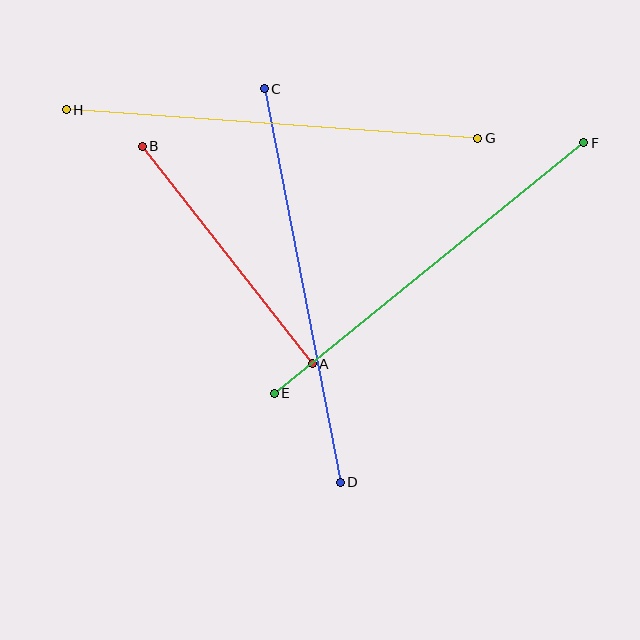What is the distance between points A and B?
The distance is approximately 276 pixels.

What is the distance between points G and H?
The distance is approximately 413 pixels.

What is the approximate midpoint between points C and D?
The midpoint is at approximately (302, 286) pixels.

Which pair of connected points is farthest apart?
Points G and H are farthest apart.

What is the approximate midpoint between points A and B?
The midpoint is at approximately (227, 255) pixels.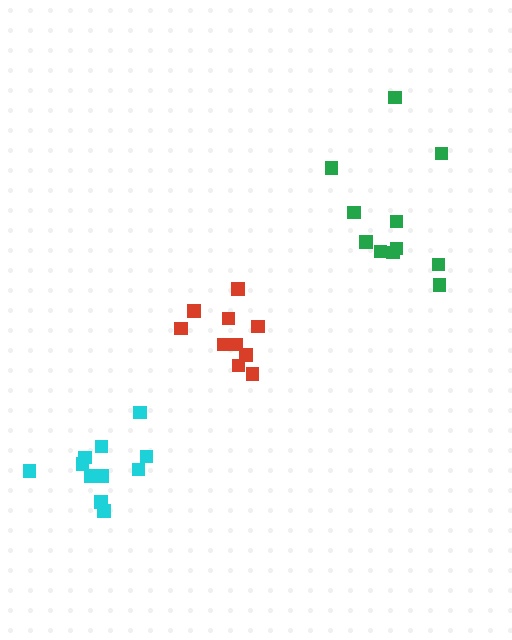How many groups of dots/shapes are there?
There are 3 groups.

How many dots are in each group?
Group 1: 10 dots, Group 2: 11 dots, Group 3: 11 dots (32 total).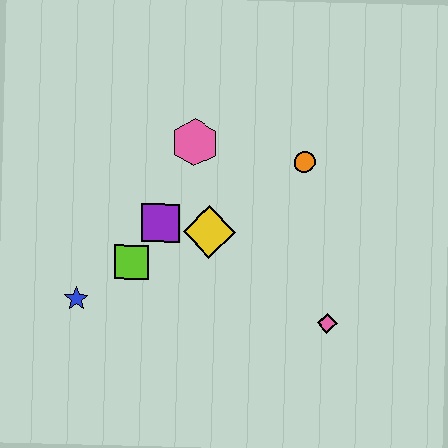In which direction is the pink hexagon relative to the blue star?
The pink hexagon is above the blue star.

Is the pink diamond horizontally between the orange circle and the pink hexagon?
No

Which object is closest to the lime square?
The purple square is closest to the lime square.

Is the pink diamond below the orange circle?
Yes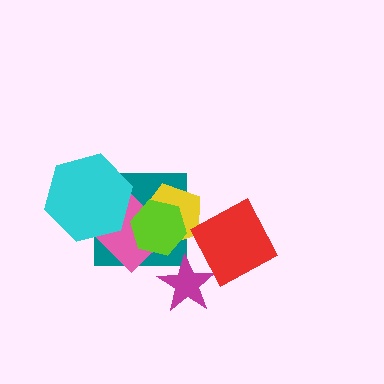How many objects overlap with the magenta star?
1 object overlaps with the magenta star.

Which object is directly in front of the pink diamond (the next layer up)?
The yellow pentagon is directly in front of the pink diamond.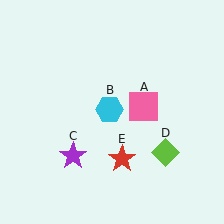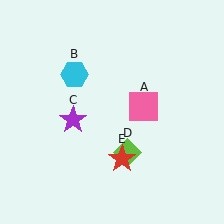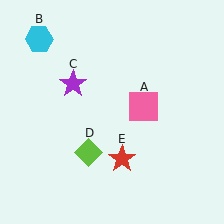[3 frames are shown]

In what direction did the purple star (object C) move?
The purple star (object C) moved up.